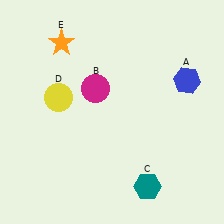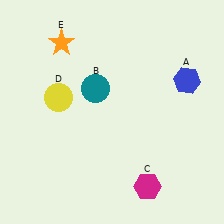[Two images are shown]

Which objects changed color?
B changed from magenta to teal. C changed from teal to magenta.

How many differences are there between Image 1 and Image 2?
There are 2 differences between the two images.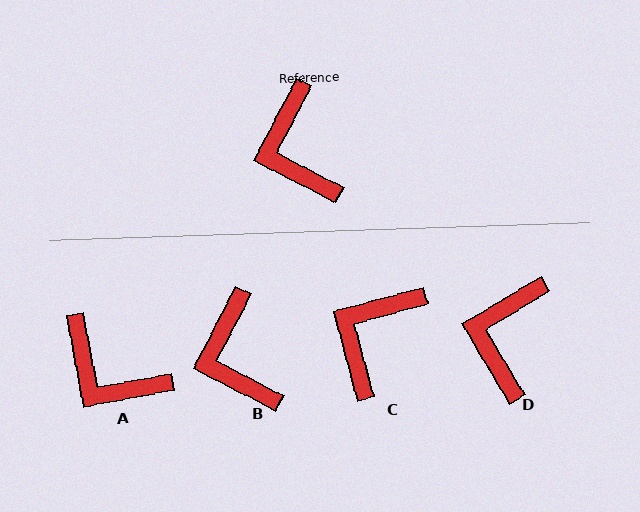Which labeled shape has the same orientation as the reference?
B.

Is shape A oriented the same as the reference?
No, it is off by about 38 degrees.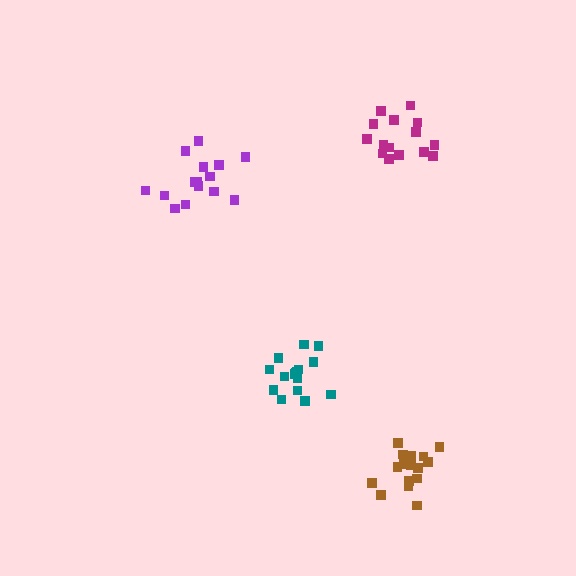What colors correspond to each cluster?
The clusters are colored: teal, magenta, purple, brown.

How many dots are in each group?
Group 1: 16 dots, Group 2: 15 dots, Group 3: 15 dots, Group 4: 17 dots (63 total).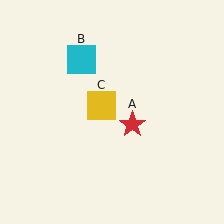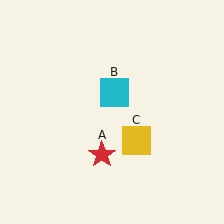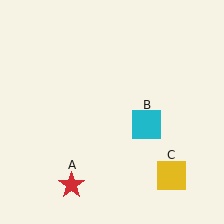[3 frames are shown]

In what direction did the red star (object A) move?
The red star (object A) moved down and to the left.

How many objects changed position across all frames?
3 objects changed position: red star (object A), cyan square (object B), yellow square (object C).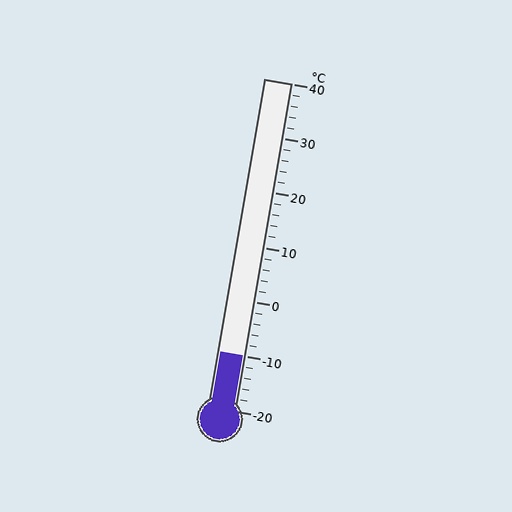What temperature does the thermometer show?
The thermometer shows approximately -10°C.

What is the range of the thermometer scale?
The thermometer scale ranges from -20°C to 40°C.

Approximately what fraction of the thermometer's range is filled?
The thermometer is filled to approximately 15% of its range.